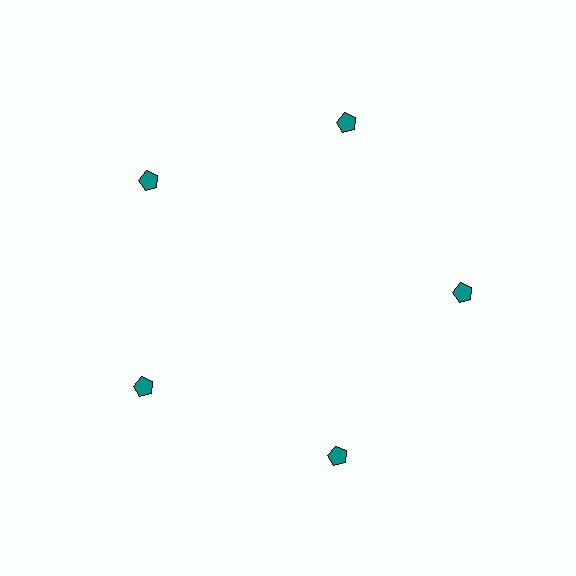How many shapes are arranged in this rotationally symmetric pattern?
There are 5 shapes, arranged in 5 groups of 1.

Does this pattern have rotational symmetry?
Yes, this pattern has 5-fold rotational symmetry. It looks the same after rotating 72 degrees around the center.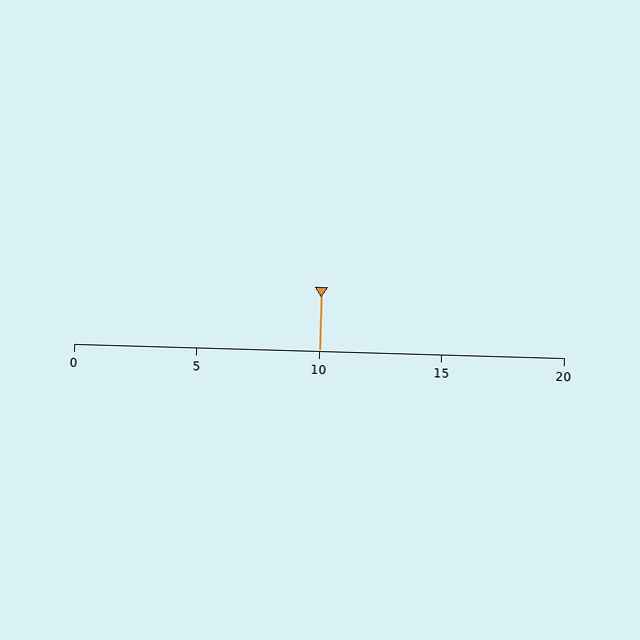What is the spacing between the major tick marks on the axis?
The major ticks are spaced 5 apart.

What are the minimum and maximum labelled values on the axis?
The axis runs from 0 to 20.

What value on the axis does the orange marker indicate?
The marker indicates approximately 10.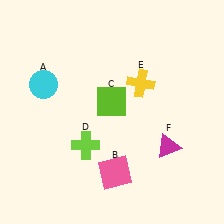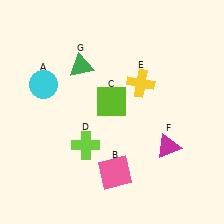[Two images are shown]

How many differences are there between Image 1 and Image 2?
There is 1 difference between the two images.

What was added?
A green triangle (G) was added in Image 2.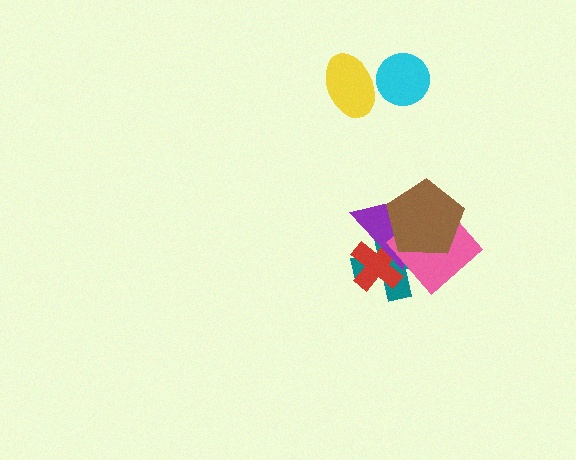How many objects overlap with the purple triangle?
4 objects overlap with the purple triangle.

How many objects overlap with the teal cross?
4 objects overlap with the teal cross.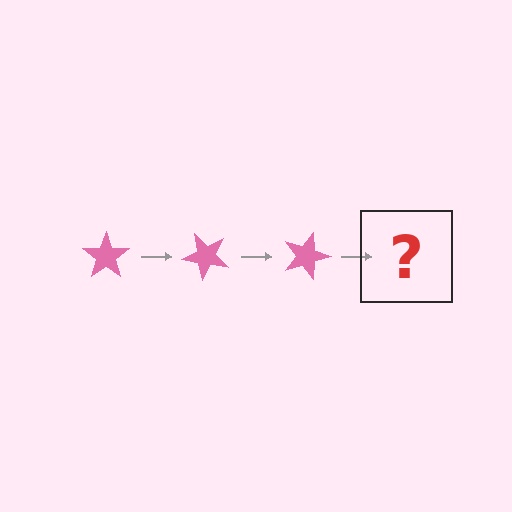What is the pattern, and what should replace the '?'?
The pattern is that the star rotates 45 degrees each step. The '?' should be a pink star rotated 135 degrees.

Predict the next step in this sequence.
The next step is a pink star rotated 135 degrees.